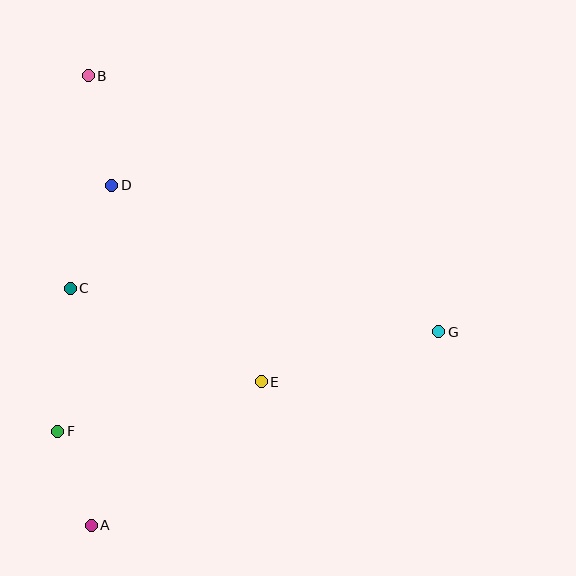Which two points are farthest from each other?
Points A and B are farthest from each other.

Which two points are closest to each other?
Points A and F are closest to each other.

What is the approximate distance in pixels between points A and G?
The distance between A and G is approximately 398 pixels.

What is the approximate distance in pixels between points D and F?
The distance between D and F is approximately 252 pixels.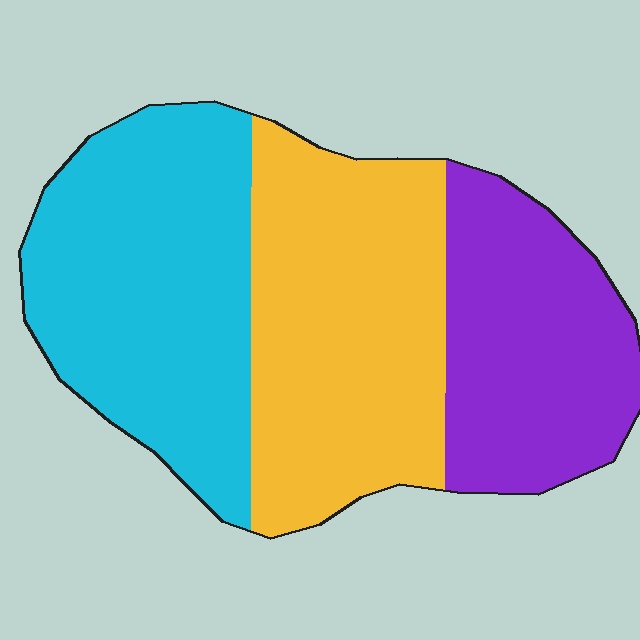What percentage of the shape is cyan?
Cyan covers about 35% of the shape.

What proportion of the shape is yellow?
Yellow takes up about three eighths (3/8) of the shape.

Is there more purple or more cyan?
Cyan.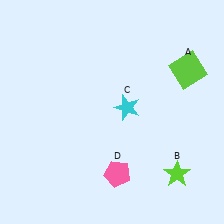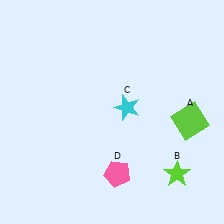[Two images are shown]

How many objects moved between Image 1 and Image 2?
1 object moved between the two images.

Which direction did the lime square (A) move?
The lime square (A) moved down.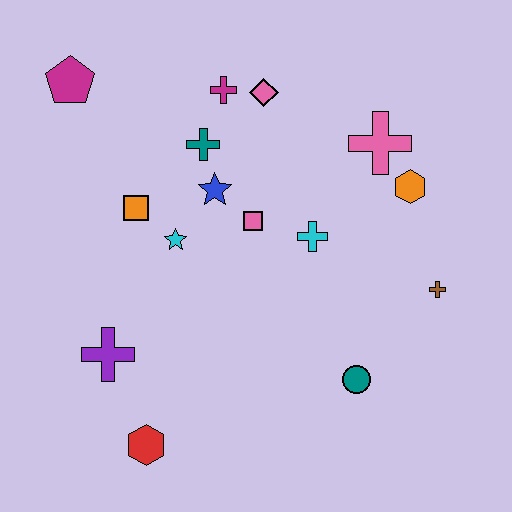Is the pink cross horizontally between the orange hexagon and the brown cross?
No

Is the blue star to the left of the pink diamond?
Yes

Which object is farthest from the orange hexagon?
The red hexagon is farthest from the orange hexagon.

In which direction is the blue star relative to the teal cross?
The blue star is below the teal cross.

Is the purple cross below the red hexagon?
No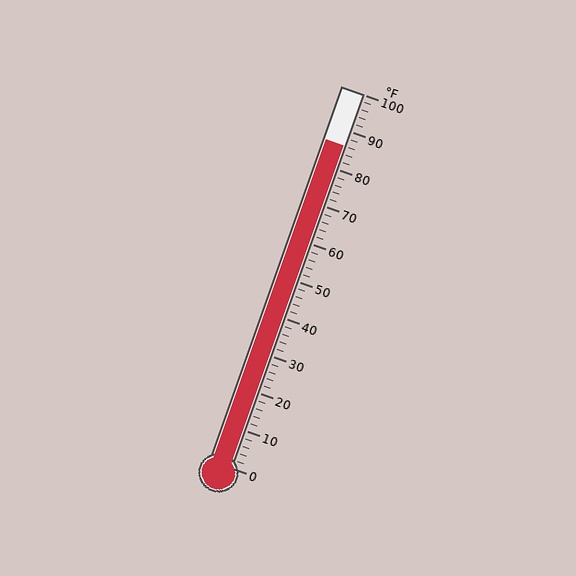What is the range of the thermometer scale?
The thermometer scale ranges from 0°F to 100°F.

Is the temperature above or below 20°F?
The temperature is above 20°F.